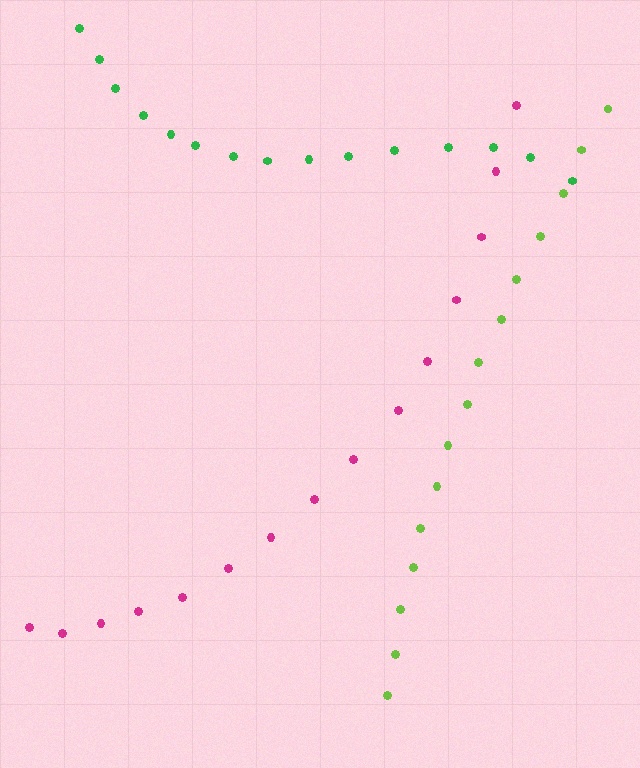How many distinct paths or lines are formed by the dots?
There are 3 distinct paths.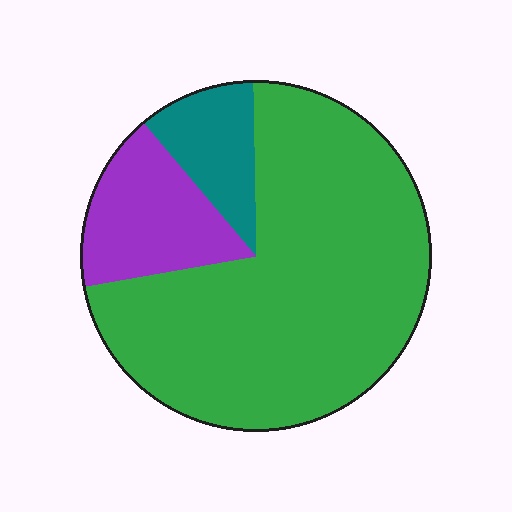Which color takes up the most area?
Green, at roughly 70%.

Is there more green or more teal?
Green.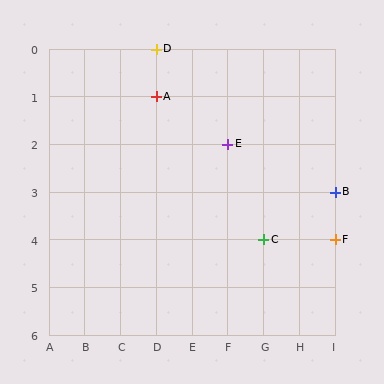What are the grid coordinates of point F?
Point F is at grid coordinates (I, 4).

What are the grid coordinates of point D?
Point D is at grid coordinates (D, 0).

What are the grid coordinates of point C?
Point C is at grid coordinates (G, 4).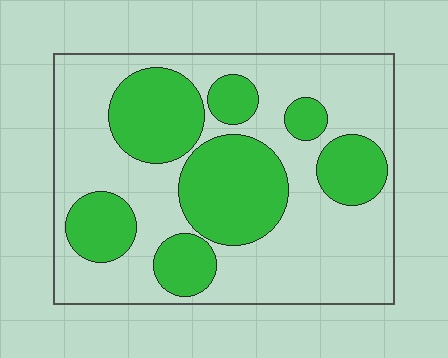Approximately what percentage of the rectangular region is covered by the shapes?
Approximately 35%.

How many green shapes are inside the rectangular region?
7.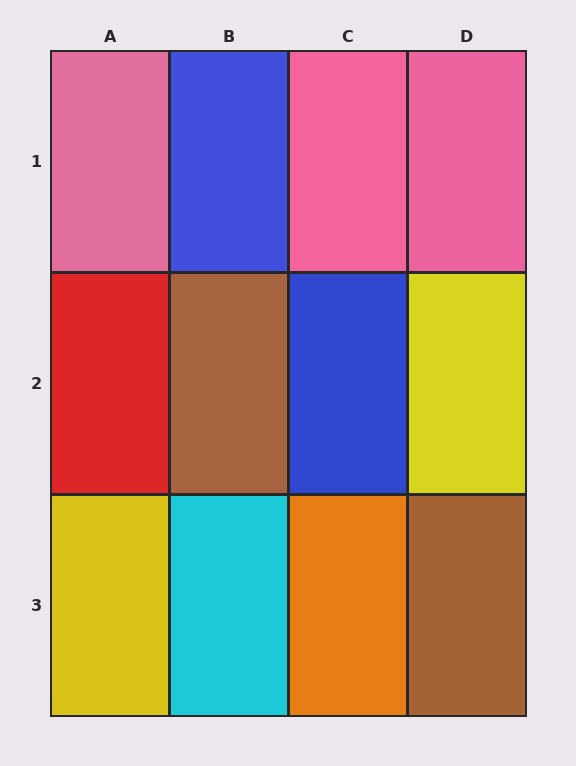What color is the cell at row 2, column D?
Yellow.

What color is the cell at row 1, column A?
Pink.